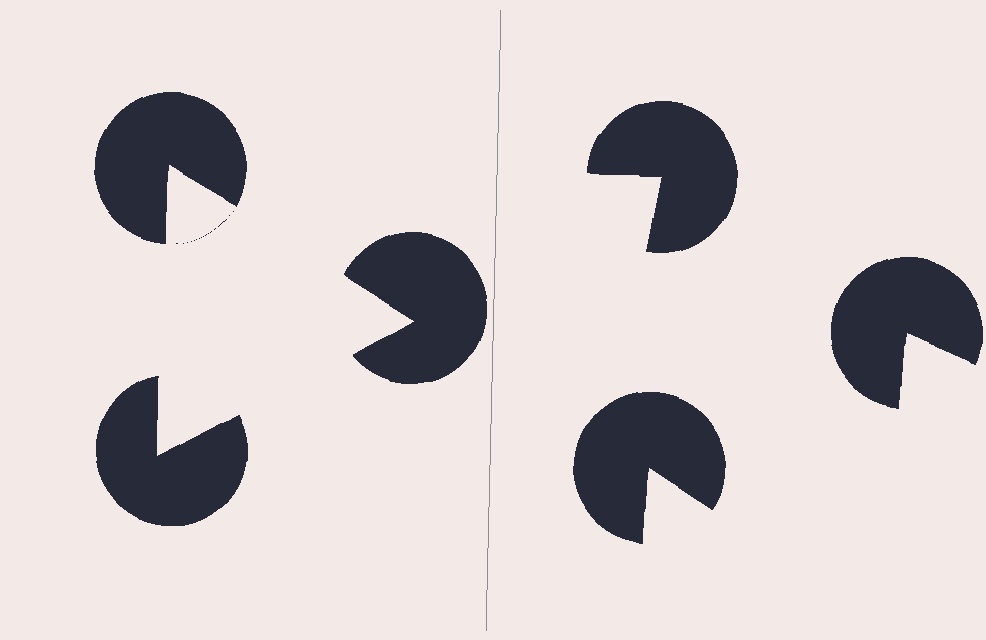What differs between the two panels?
The pac-man discs are positioned identically on both sides; only the wedge orientations differ. On the left they align to a triangle; on the right they are misaligned.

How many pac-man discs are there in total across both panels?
6 — 3 on each side.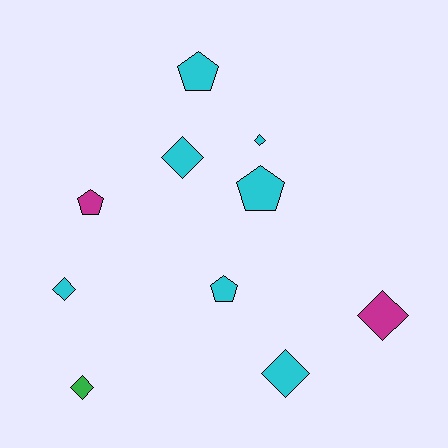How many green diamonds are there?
There is 1 green diamond.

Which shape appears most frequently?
Diamond, with 6 objects.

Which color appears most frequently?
Cyan, with 7 objects.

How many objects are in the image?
There are 10 objects.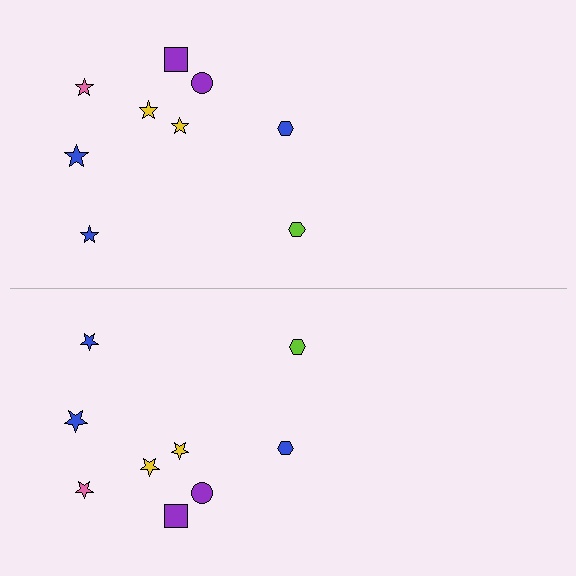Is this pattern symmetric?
Yes, this pattern has bilateral (reflection) symmetry.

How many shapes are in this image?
There are 18 shapes in this image.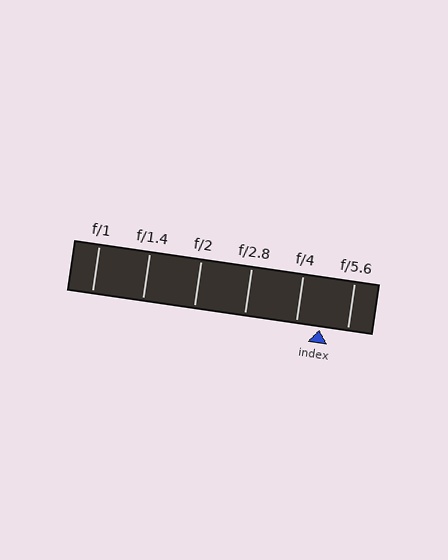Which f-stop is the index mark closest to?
The index mark is closest to f/4.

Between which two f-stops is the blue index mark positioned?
The index mark is between f/4 and f/5.6.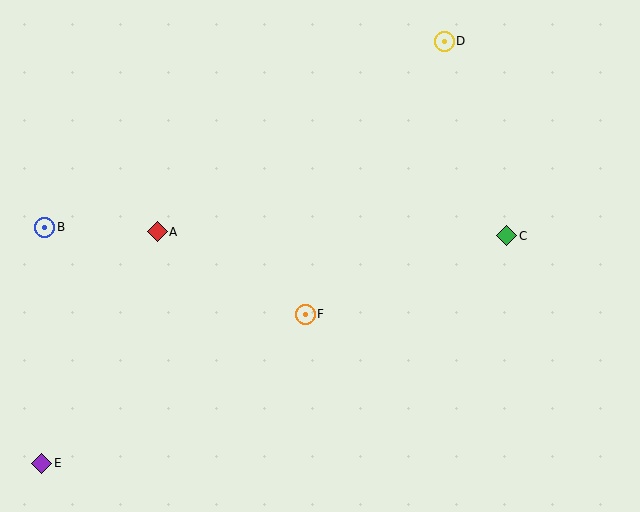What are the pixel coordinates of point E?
Point E is at (42, 463).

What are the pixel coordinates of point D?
Point D is at (444, 41).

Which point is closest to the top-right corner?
Point D is closest to the top-right corner.